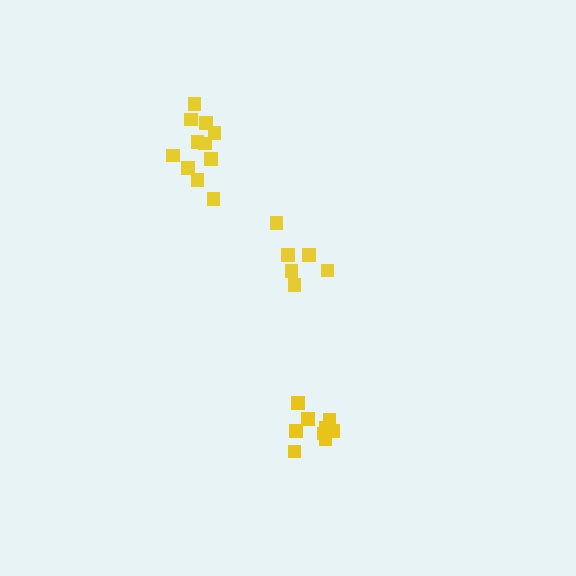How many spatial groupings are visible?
There are 3 spatial groupings.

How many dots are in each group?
Group 1: 11 dots, Group 2: 6 dots, Group 3: 9 dots (26 total).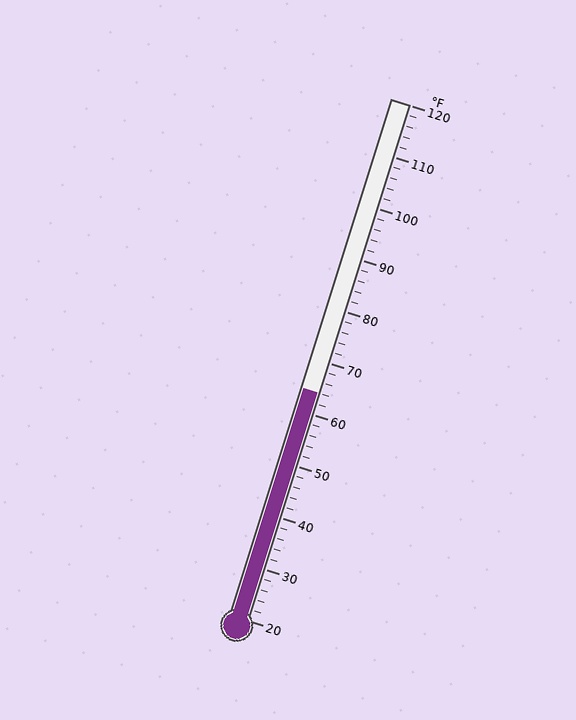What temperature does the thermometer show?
The thermometer shows approximately 64°F.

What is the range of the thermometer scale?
The thermometer scale ranges from 20°F to 120°F.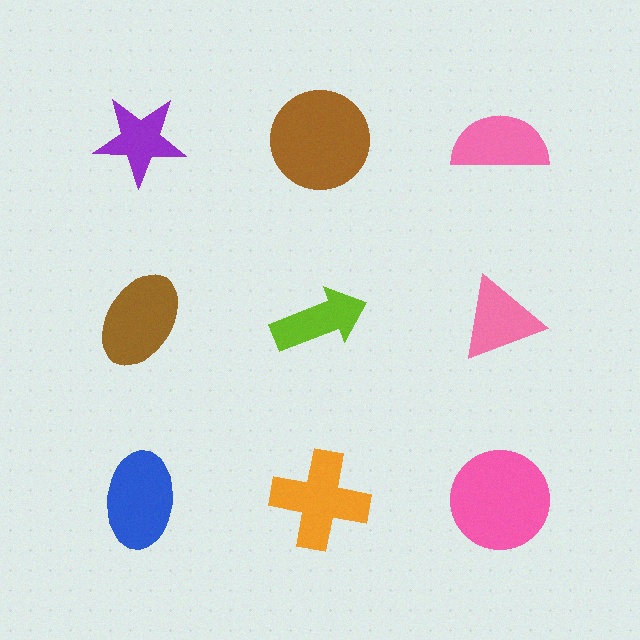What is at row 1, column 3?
A pink semicircle.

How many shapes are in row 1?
3 shapes.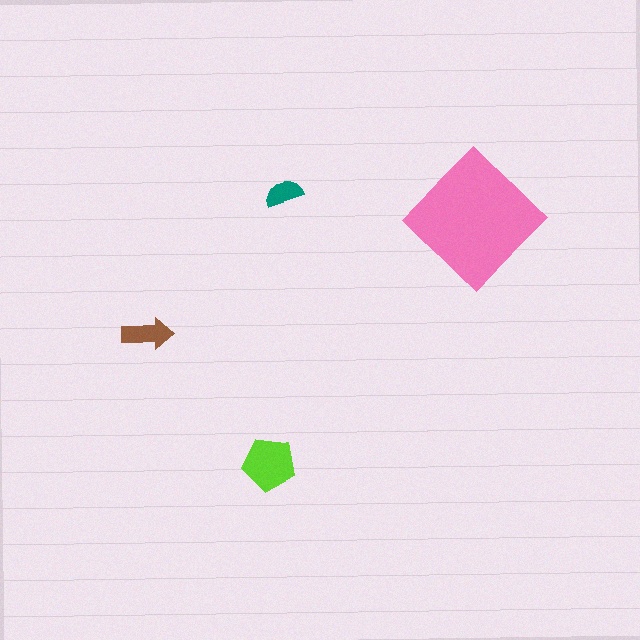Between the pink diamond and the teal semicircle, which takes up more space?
The pink diamond.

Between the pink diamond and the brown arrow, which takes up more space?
The pink diamond.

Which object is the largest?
The pink diamond.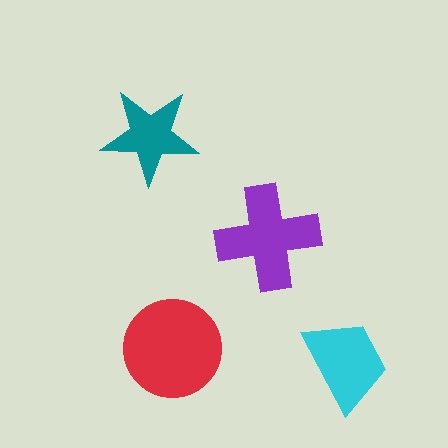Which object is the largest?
The red circle.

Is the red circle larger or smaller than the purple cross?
Larger.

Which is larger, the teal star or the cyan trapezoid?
The cyan trapezoid.